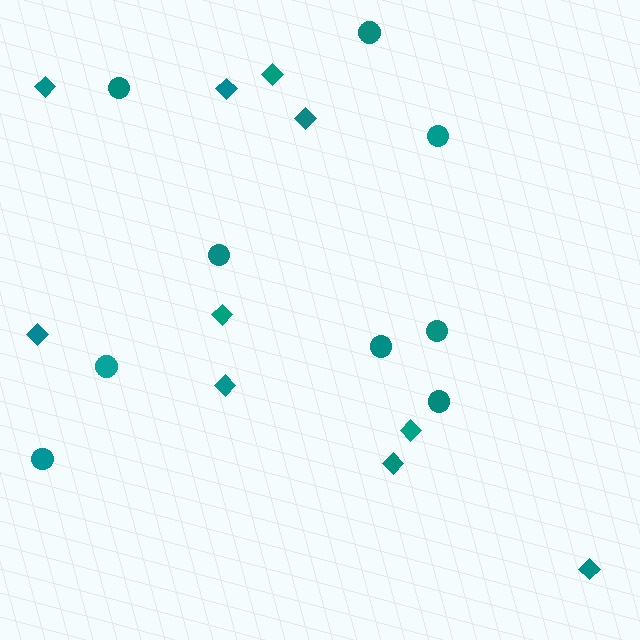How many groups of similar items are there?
There are 2 groups: one group of circles (9) and one group of diamonds (10).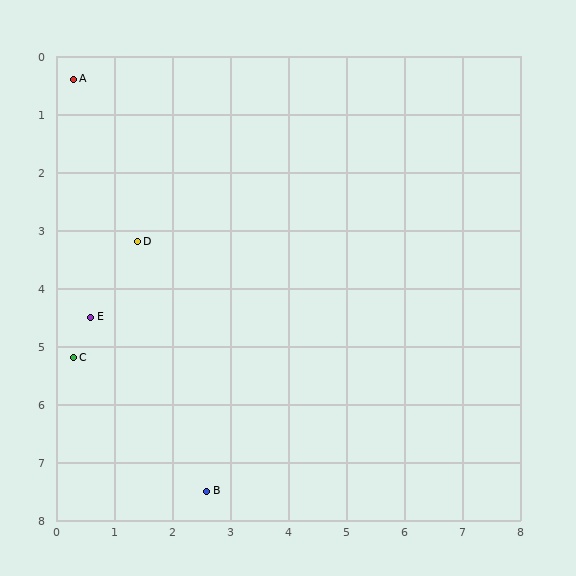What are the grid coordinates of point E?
Point E is at approximately (0.6, 4.5).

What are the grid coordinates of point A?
Point A is at approximately (0.3, 0.4).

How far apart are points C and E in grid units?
Points C and E are about 0.8 grid units apart.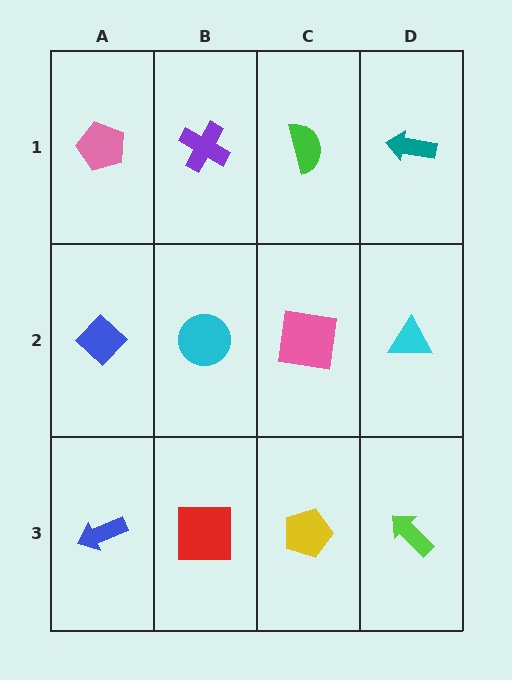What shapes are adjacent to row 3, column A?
A blue diamond (row 2, column A), a red square (row 3, column B).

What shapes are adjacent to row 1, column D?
A cyan triangle (row 2, column D), a green semicircle (row 1, column C).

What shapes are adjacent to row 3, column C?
A pink square (row 2, column C), a red square (row 3, column B), a lime arrow (row 3, column D).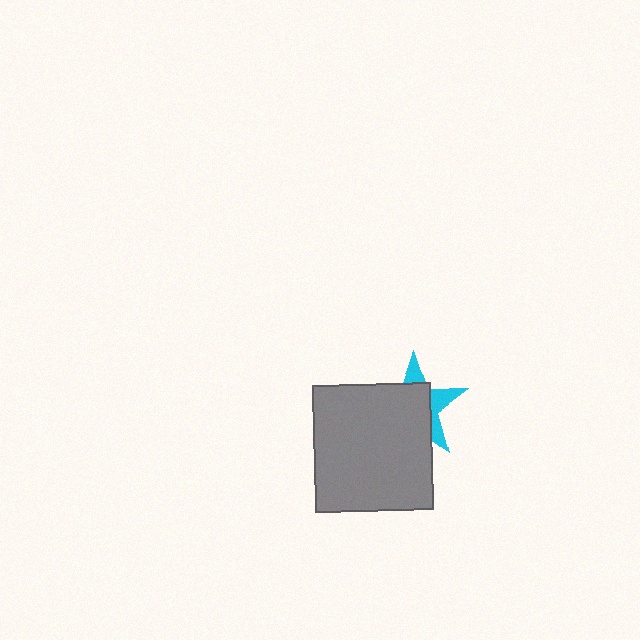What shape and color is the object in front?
The object in front is a gray rectangle.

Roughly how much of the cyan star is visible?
A small part of it is visible (roughly 33%).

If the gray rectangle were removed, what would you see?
You would see the complete cyan star.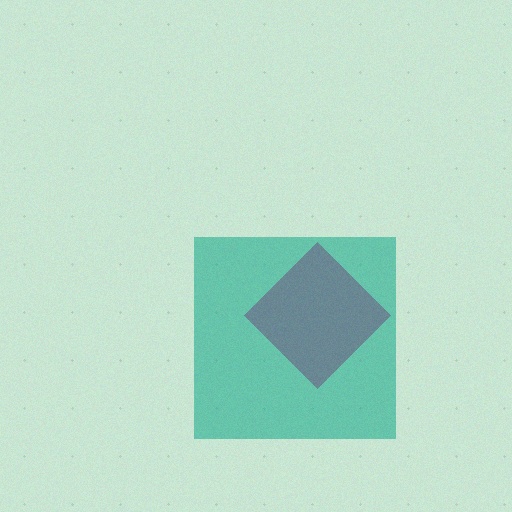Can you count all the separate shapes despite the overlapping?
Yes, there are 2 separate shapes.